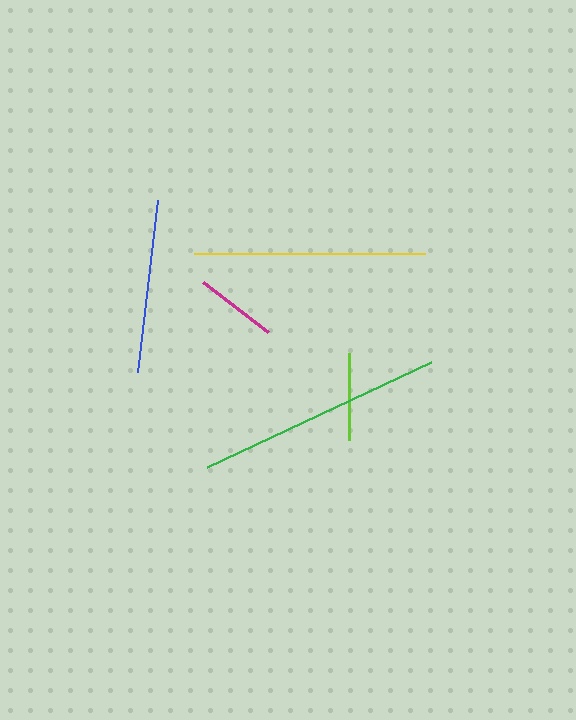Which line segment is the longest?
The green line is the longest at approximately 247 pixels.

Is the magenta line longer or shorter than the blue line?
The blue line is longer than the magenta line.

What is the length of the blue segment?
The blue segment is approximately 173 pixels long.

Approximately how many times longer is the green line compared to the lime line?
The green line is approximately 2.8 times the length of the lime line.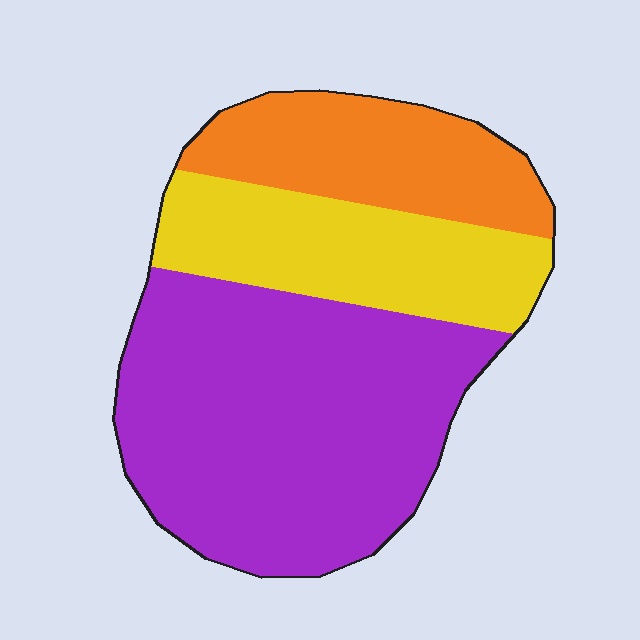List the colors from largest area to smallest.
From largest to smallest: purple, yellow, orange.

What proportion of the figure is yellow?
Yellow takes up about one quarter (1/4) of the figure.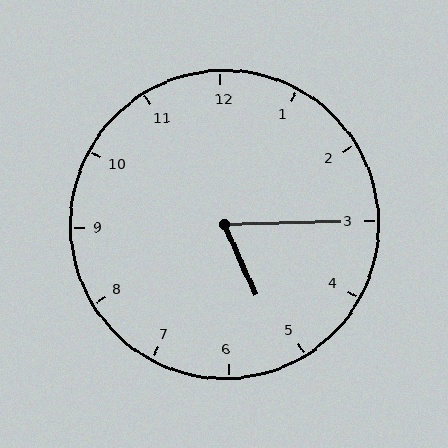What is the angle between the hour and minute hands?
Approximately 68 degrees.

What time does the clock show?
5:15.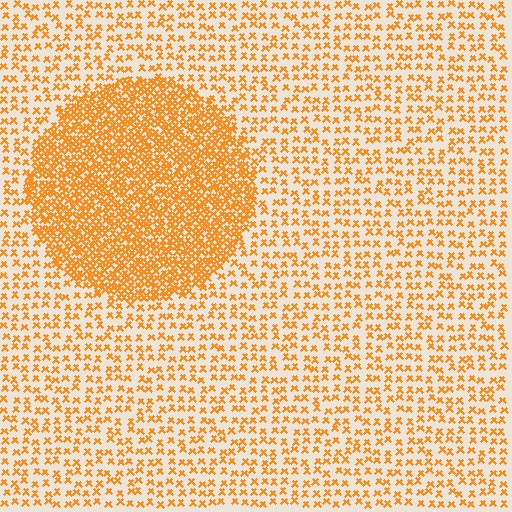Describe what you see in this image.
The image contains small orange elements arranged at two different densities. A circle-shaped region is visible where the elements are more densely packed than the surrounding area.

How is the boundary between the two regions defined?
The boundary is defined by a change in element density (approximately 2.6x ratio). All elements are the same color, size, and shape.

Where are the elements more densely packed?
The elements are more densely packed inside the circle boundary.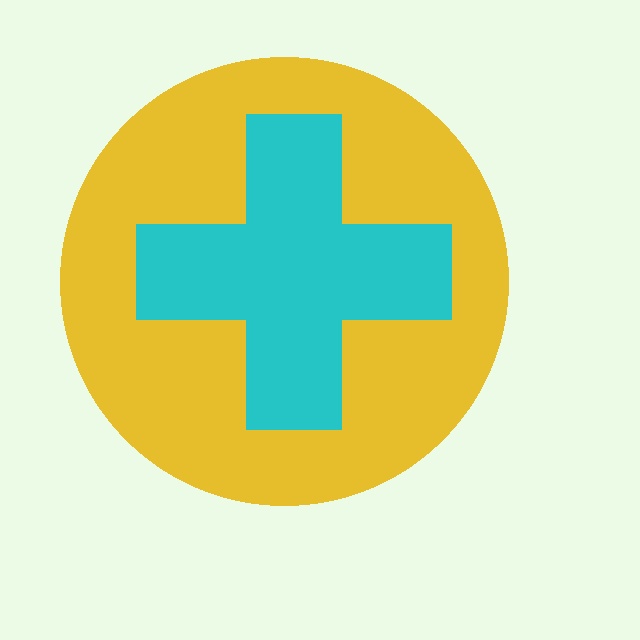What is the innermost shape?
The cyan cross.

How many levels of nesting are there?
2.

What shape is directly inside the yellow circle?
The cyan cross.